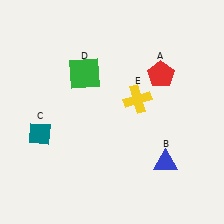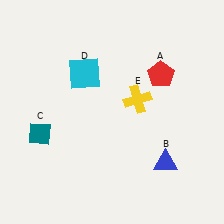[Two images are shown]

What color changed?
The square (D) changed from green in Image 1 to cyan in Image 2.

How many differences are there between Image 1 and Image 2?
There is 1 difference between the two images.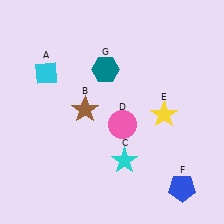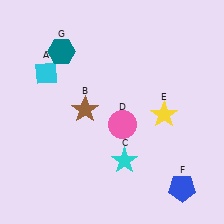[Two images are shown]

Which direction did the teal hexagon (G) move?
The teal hexagon (G) moved left.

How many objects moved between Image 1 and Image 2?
1 object moved between the two images.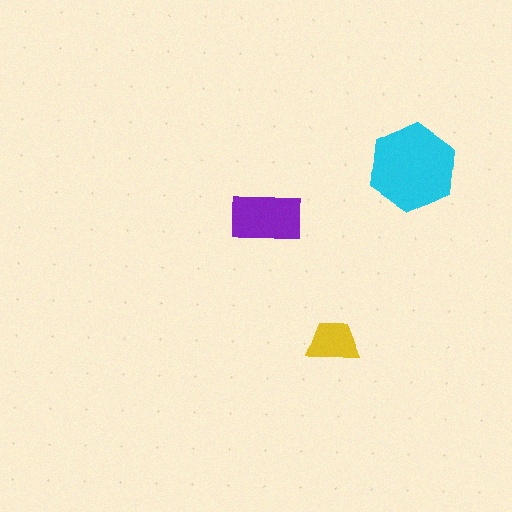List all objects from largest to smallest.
The cyan hexagon, the purple rectangle, the yellow trapezoid.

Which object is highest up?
The cyan hexagon is topmost.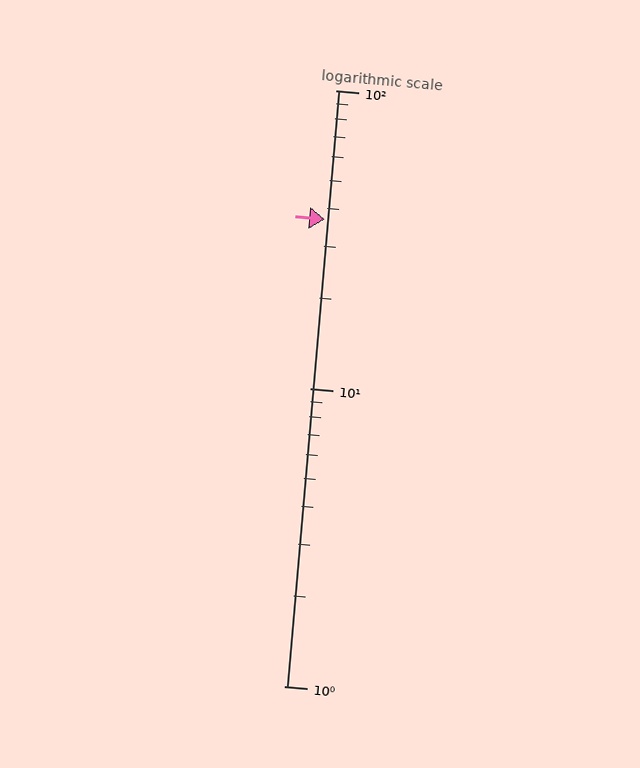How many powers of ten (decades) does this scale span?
The scale spans 2 decades, from 1 to 100.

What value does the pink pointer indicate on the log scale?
The pointer indicates approximately 37.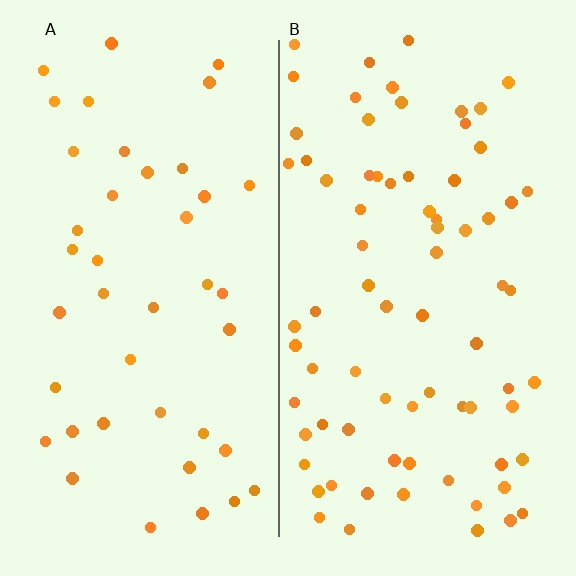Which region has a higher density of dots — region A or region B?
B (the right).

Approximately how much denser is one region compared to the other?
Approximately 1.8× — region B over region A.